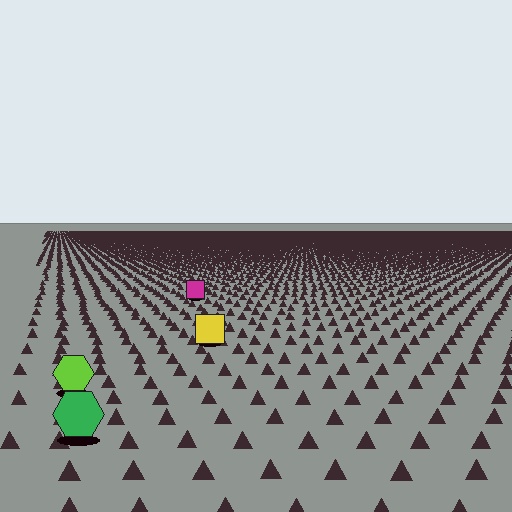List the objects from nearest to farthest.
From nearest to farthest: the green hexagon, the lime hexagon, the yellow square, the magenta square.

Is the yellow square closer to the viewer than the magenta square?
Yes. The yellow square is closer — you can tell from the texture gradient: the ground texture is coarser near it.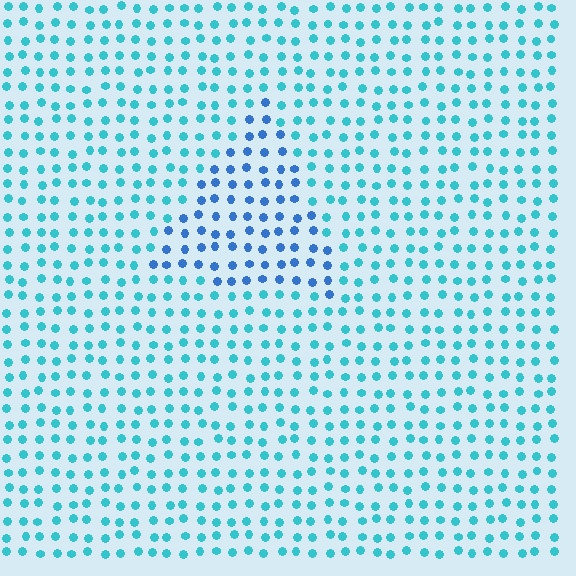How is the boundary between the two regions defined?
The boundary is defined purely by a slight shift in hue (about 32 degrees). Spacing, size, and orientation are identical on both sides.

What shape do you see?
I see a triangle.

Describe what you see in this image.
The image is filled with small cyan elements in a uniform arrangement. A triangle-shaped region is visible where the elements are tinted to a slightly different hue, forming a subtle color boundary.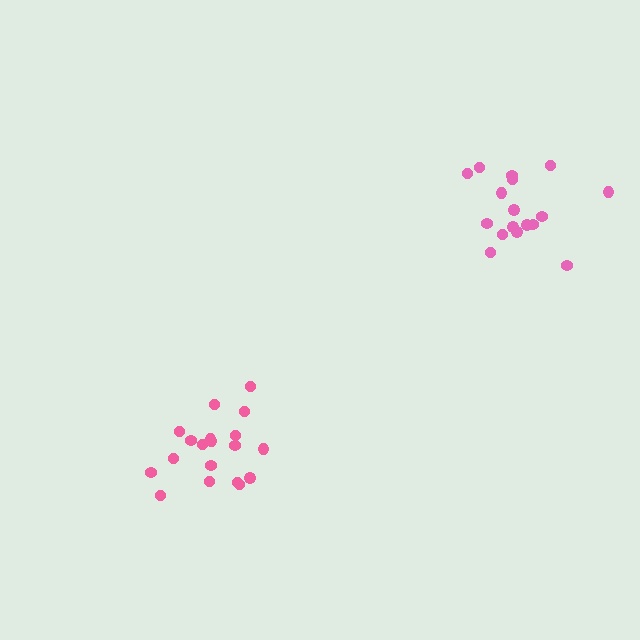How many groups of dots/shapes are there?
There are 2 groups.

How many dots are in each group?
Group 1: 19 dots, Group 2: 17 dots (36 total).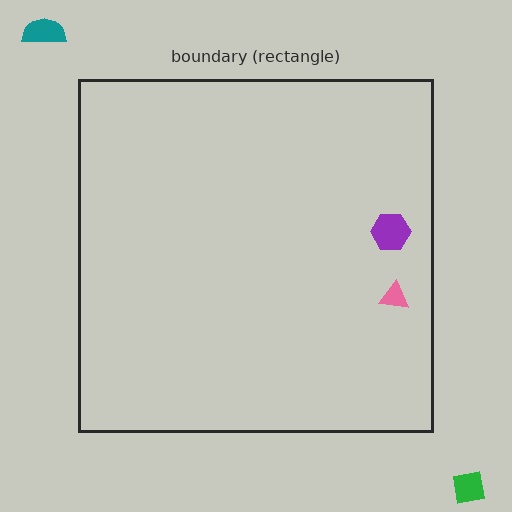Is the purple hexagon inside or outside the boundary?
Inside.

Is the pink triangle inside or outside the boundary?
Inside.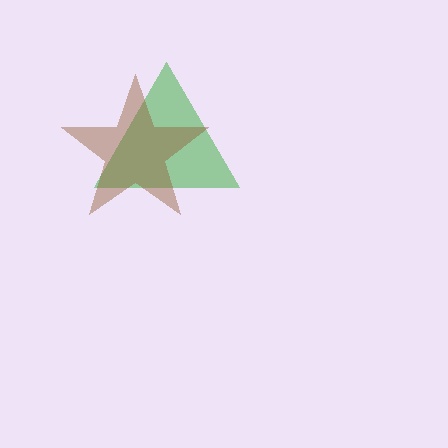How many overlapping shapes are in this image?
There are 2 overlapping shapes in the image.